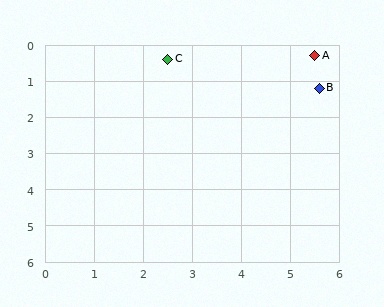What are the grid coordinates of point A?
Point A is at approximately (5.5, 0.3).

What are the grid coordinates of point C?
Point C is at approximately (2.5, 0.4).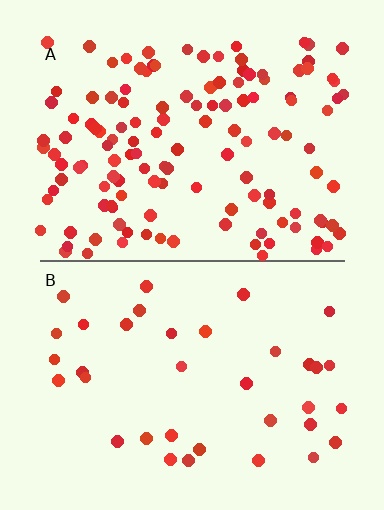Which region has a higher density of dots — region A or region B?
A (the top).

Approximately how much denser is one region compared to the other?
Approximately 3.7× — region A over region B.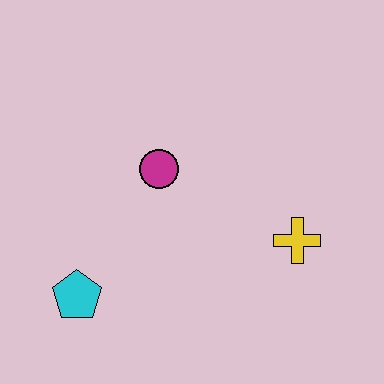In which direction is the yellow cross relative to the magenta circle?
The yellow cross is to the right of the magenta circle.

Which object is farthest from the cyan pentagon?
The yellow cross is farthest from the cyan pentagon.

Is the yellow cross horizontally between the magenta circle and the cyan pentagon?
No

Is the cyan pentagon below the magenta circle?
Yes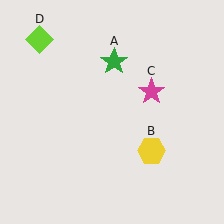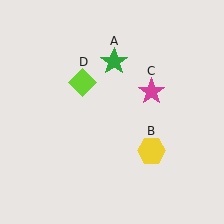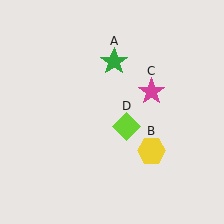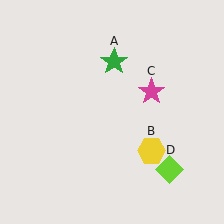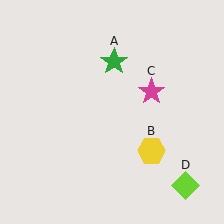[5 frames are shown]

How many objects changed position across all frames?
1 object changed position: lime diamond (object D).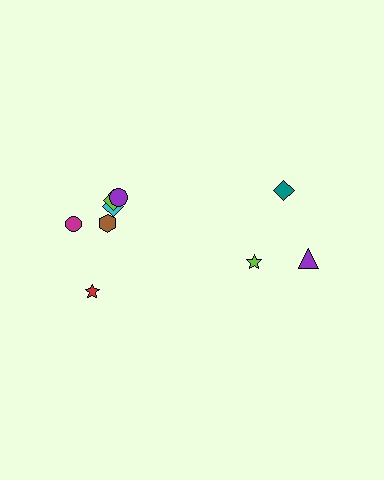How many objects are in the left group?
There are 6 objects.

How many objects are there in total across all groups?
There are 9 objects.